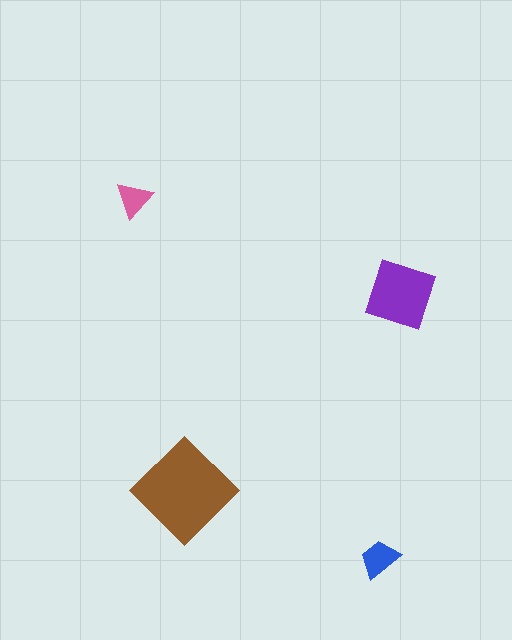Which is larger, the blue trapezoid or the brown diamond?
The brown diamond.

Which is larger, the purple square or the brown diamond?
The brown diamond.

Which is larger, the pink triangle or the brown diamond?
The brown diamond.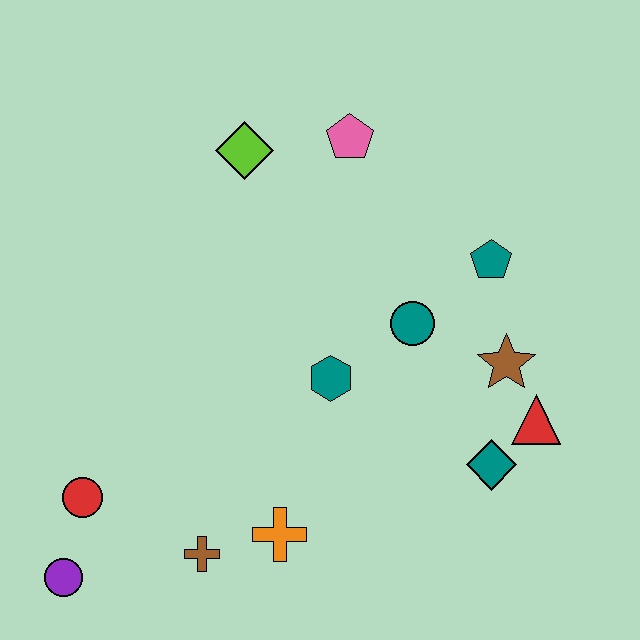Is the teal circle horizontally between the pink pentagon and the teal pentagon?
Yes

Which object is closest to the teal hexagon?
The teal circle is closest to the teal hexagon.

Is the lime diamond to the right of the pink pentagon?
No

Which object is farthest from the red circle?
The teal pentagon is farthest from the red circle.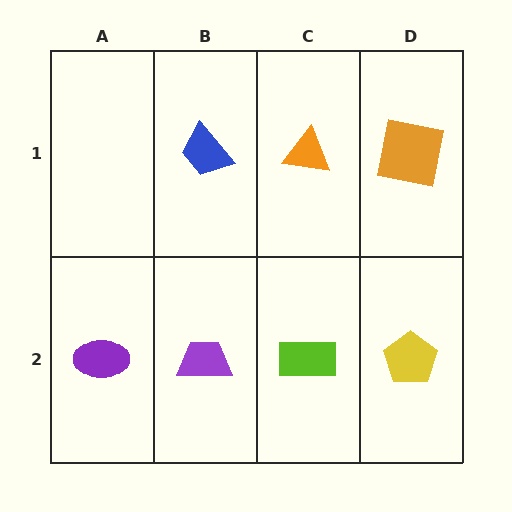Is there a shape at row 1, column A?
No, that cell is empty.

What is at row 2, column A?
A purple ellipse.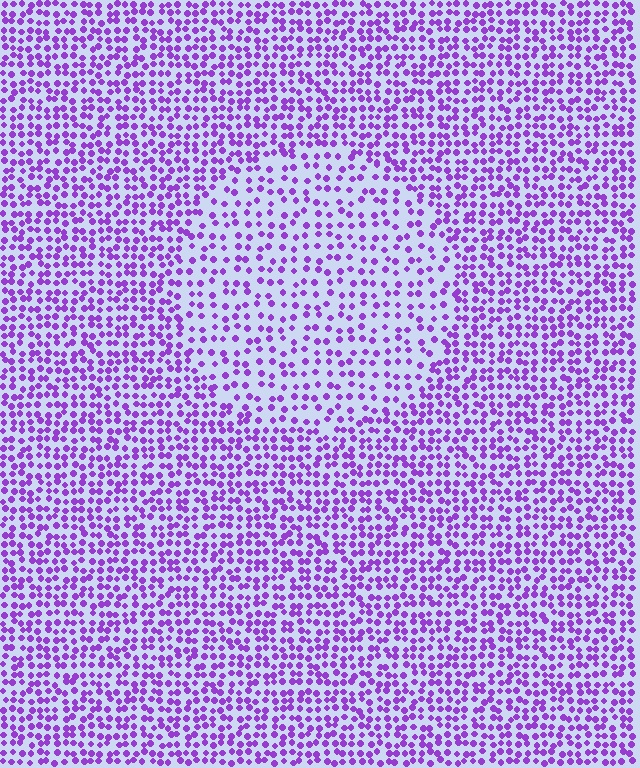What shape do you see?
I see a circle.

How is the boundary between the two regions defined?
The boundary is defined by a change in element density (approximately 1.8x ratio). All elements are the same color, size, and shape.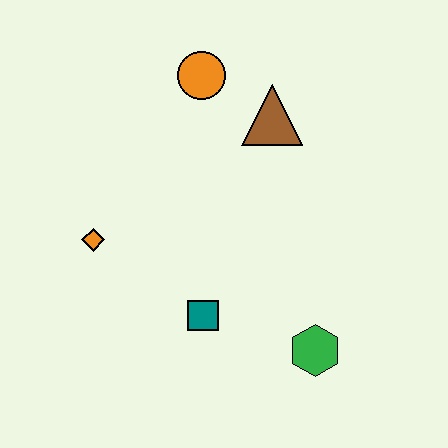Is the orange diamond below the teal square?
No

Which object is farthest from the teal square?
The orange circle is farthest from the teal square.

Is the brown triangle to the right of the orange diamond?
Yes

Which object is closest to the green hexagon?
The teal square is closest to the green hexagon.